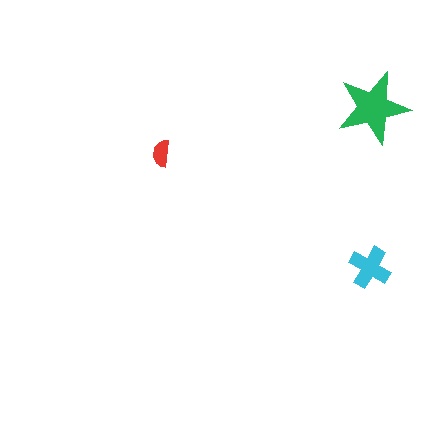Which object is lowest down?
The cyan cross is bottommost.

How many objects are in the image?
There are 3 objects in the image.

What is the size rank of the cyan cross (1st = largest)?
2nd.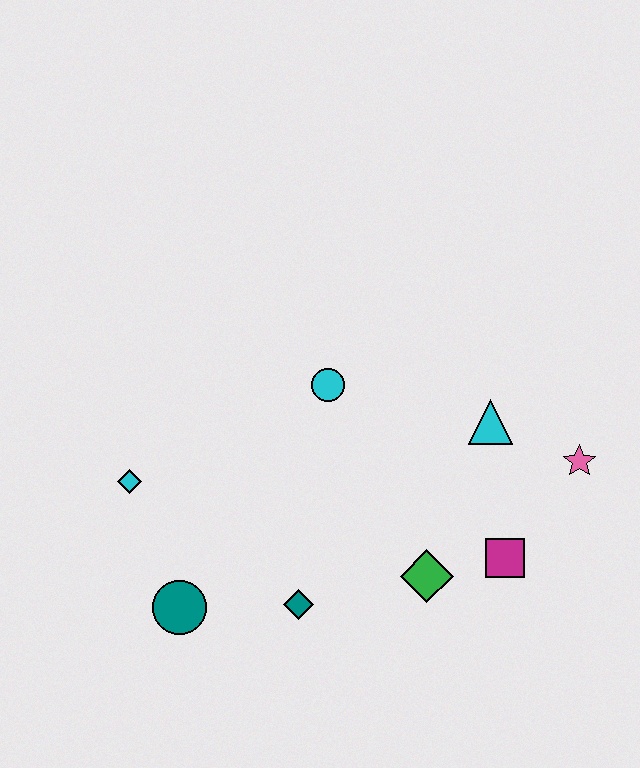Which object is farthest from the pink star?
The cyan diamond is farthest from the pink star.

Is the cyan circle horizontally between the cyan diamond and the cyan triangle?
Yes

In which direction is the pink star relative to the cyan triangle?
The pink star is to the right of the cyan triangle.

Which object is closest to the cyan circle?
The cyan triangle is closest to the cyan circle.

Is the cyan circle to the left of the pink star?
Yes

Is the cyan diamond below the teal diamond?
No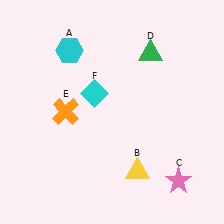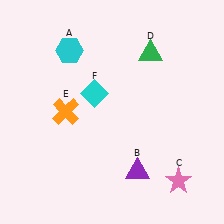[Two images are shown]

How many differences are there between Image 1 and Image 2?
There is 1 difference between the two images.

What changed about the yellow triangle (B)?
In Image 1, B is yellow. In Image 2, it changed to purple.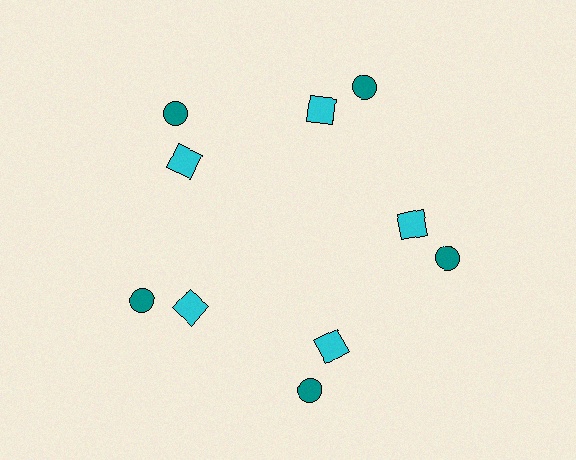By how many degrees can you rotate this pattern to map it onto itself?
The pattern maps onto itself every 72 degrees of rotation.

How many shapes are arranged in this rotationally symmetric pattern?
There are 10 shapes, arranged in 5 groups of 2.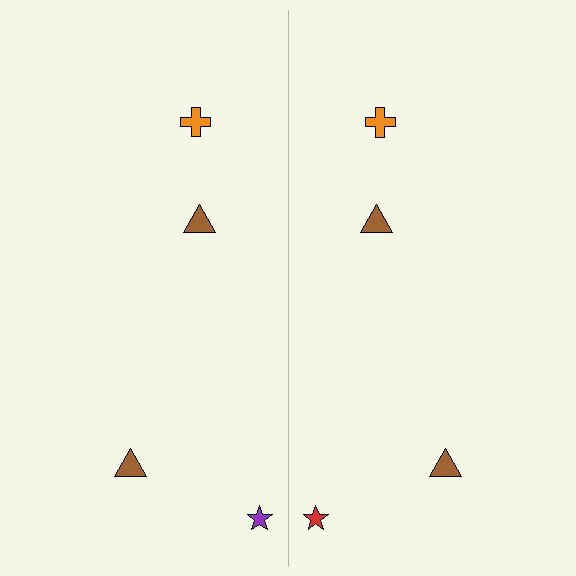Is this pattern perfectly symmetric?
No, the pattern is not perfectly symmetric. The red star on the right side breaks the symmetry — its mirror counterpart is purple.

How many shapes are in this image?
There are 8 shapes in this image.